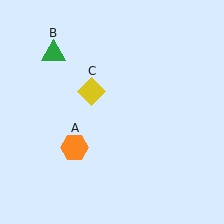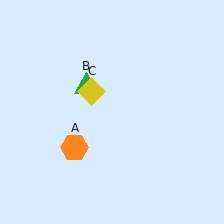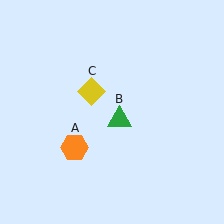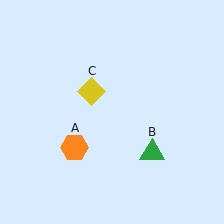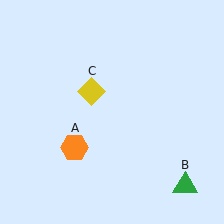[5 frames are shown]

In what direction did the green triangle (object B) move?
The green triangle (object B) moved down and to the right.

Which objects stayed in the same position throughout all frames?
Orange hexagon (object A) and yellow diamond (object C) remained stationary.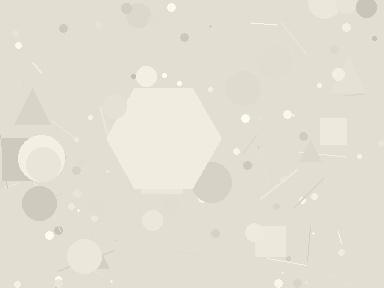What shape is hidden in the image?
A hexagon is hidden in the image.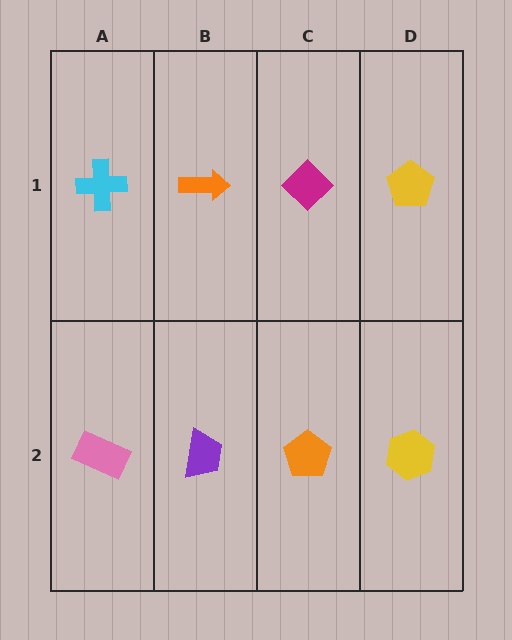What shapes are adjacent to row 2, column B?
An orange arrow (row 1, column B), a pink rectangle (row 2, column A), an orange pentagon (row 2, column C).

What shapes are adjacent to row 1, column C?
An orange pentagon (row 2, column C), an orange arrow (row 1, column B), a yellow pentagon (row 1, column D).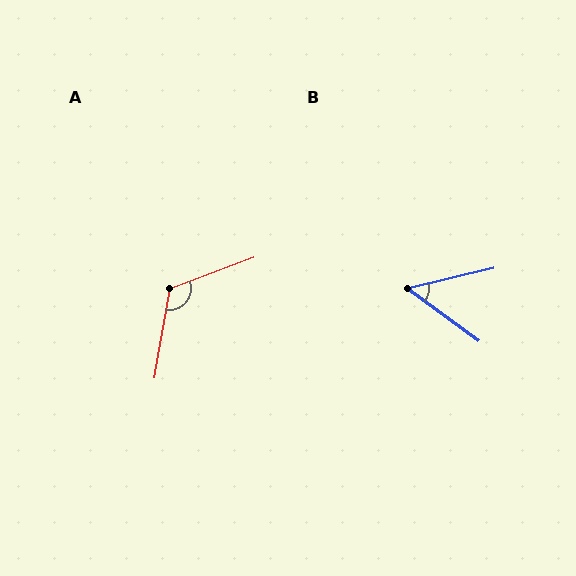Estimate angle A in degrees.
Approximately 120 degrees.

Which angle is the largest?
A, at approximately 120 degrees.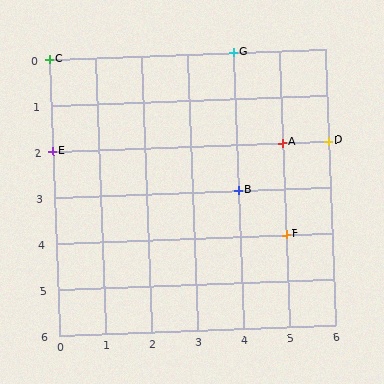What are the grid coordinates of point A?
Point A is at grid coordinates (5, 2).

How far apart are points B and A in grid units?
Points B and A are 1 column and 1 row apart (about 1.4 grid units diagonally).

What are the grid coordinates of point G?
Point G is at grid coordinates (4, 0).